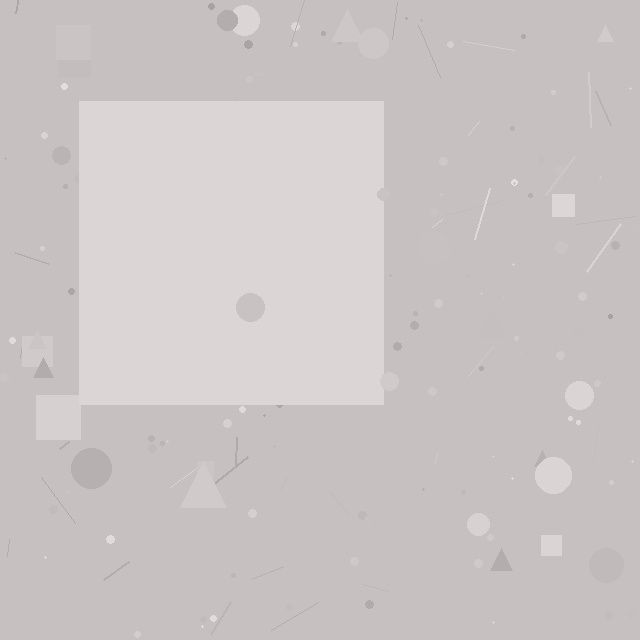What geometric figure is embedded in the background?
A square is embedded in the background.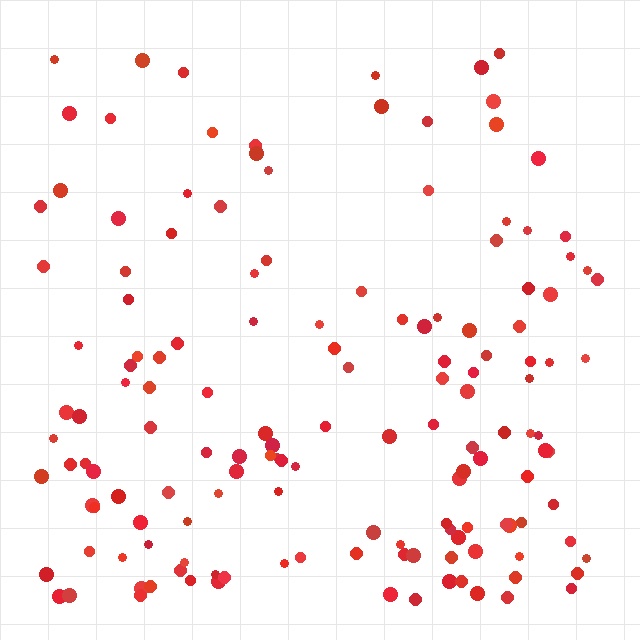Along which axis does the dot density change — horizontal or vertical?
Vertical.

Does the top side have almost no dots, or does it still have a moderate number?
Still a moderate number, just noticeably fewer than the bottom.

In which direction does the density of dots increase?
From top to bottom, with the bottom side densest.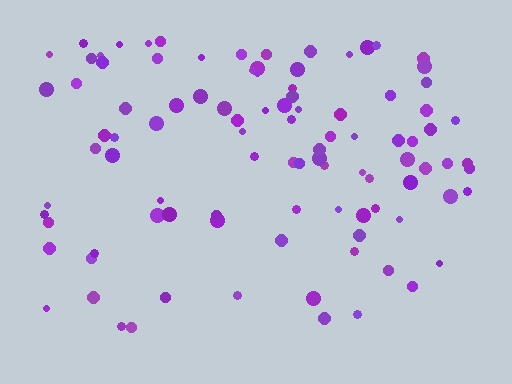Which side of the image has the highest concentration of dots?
The top.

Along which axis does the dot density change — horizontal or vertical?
Vertical.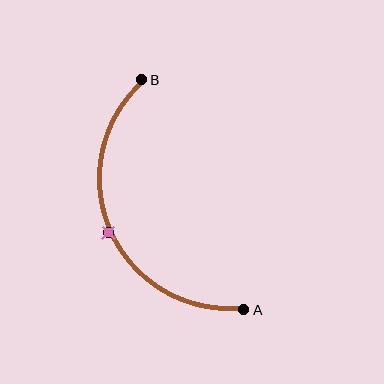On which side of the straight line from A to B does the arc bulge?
The arc bulges to the left of the straight line connecting A and B.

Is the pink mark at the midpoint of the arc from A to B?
Yes. The pink mark lies on the arc at equal arc-length from both A and B — it is the arc midpoint.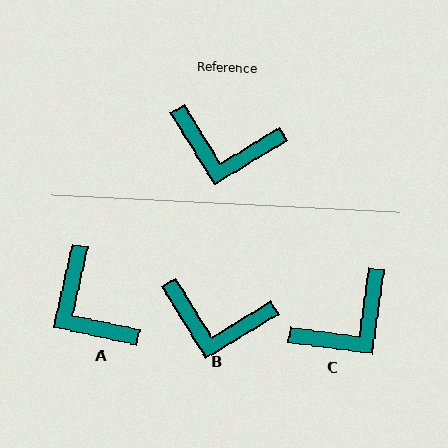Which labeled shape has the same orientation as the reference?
B.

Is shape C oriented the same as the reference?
No, it is off by about 51 degrees.